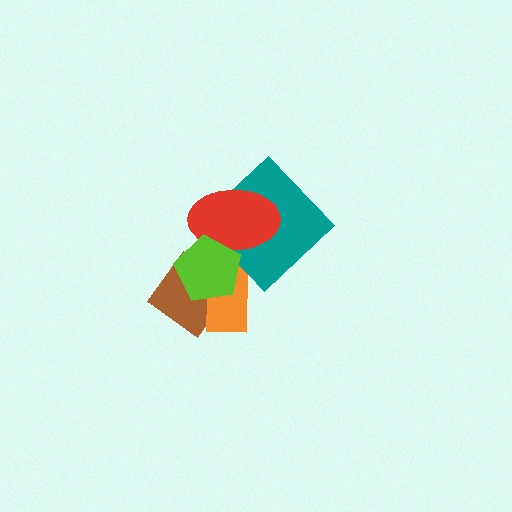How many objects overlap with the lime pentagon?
4 objects overlap with the lime pentagon.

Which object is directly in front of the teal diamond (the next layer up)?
The red ellipse is directly in front of the teal diamond.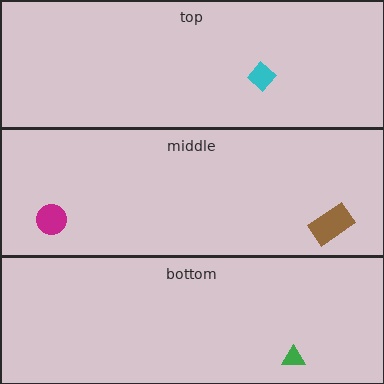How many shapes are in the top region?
1.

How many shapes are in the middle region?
2.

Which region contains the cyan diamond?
The top region.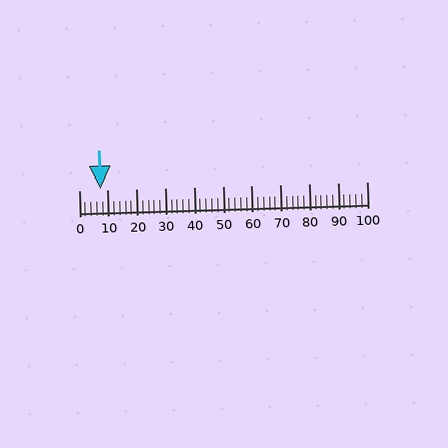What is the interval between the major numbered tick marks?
The major tick marks are spaced 10 units apart.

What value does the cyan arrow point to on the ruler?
The cyan arrow points to approximately 7.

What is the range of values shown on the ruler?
The ruler shows values from 0 to 100.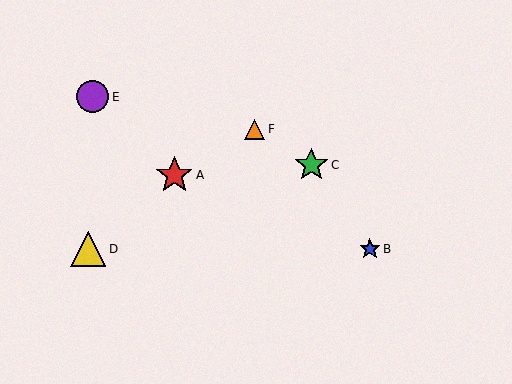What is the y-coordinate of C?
Object C is at y≈165.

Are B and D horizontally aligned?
Yes, both are at y≈249.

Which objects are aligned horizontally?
Objects B, D are aligned horizontally.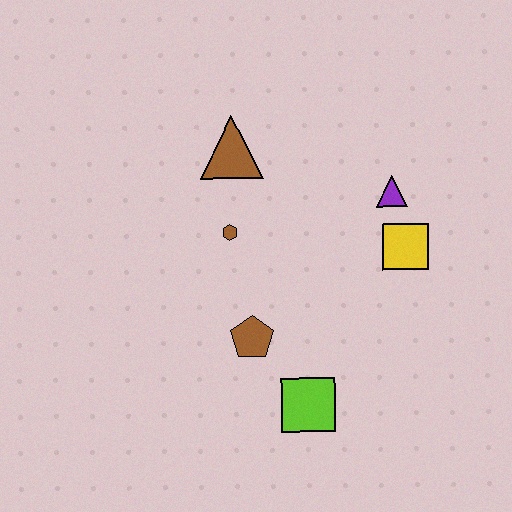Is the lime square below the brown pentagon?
Yes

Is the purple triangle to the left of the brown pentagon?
No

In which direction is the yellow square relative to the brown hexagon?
The yellow square is to the right of the brown hexagon.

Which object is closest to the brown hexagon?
The brown triangle is closest to the brown hexagon.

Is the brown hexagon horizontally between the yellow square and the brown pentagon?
No